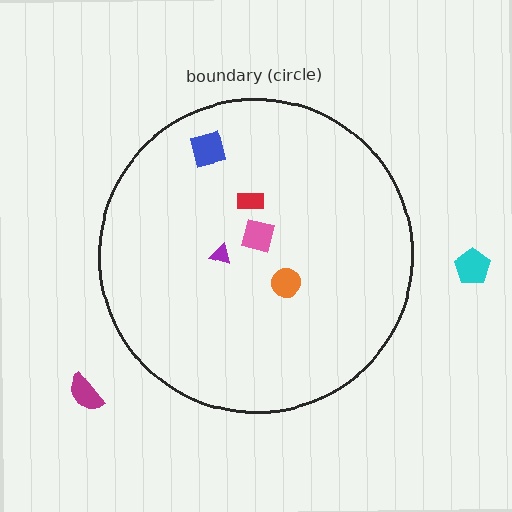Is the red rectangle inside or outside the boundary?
Inside.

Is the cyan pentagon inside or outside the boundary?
Outside.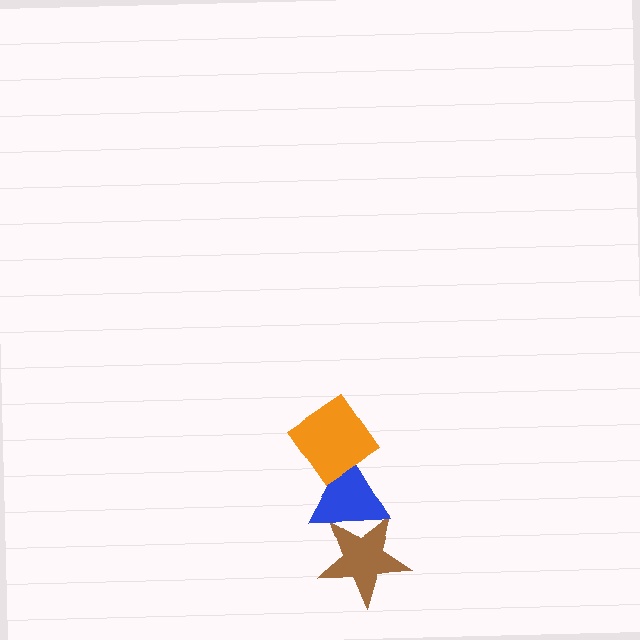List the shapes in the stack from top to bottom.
From top to bottom: the orange diamond, the blue triangle, the brown star.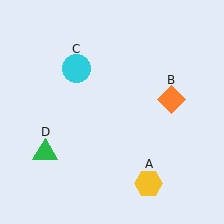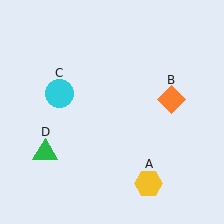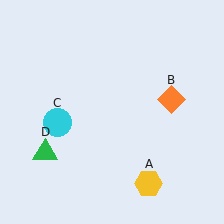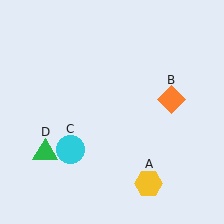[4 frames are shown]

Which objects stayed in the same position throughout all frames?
Yellow hexagon (object A) and orange diamond (object B) and green triangle (object D) remained stationary.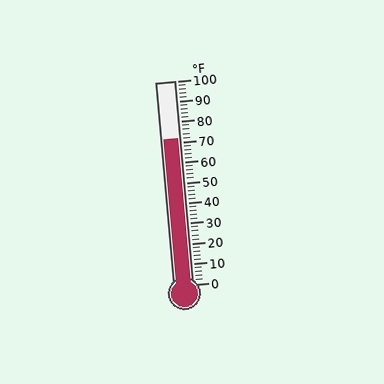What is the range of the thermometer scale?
The thermometer scale ranges from 0°F to 100°F.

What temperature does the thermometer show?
The thermometer shows approximately 72°F.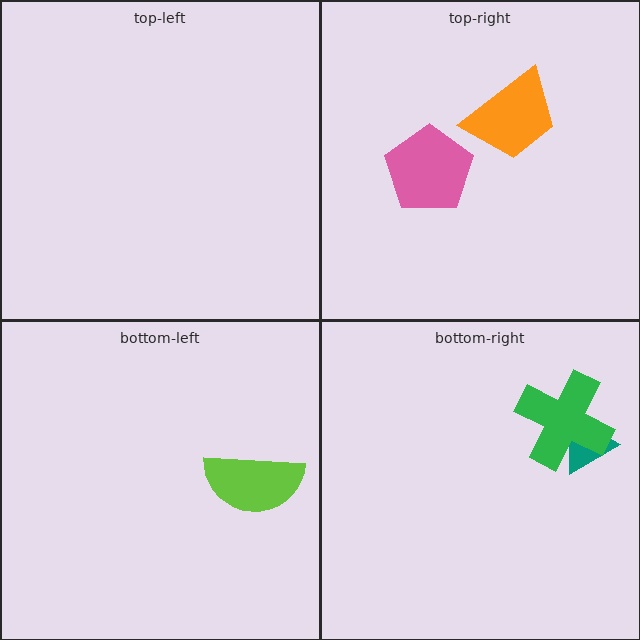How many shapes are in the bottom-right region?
2.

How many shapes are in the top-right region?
2.